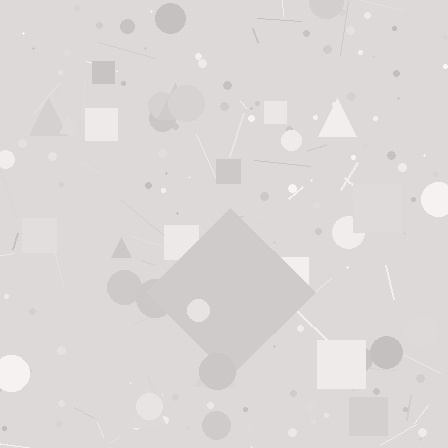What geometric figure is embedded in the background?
A diamond is embedded in the background.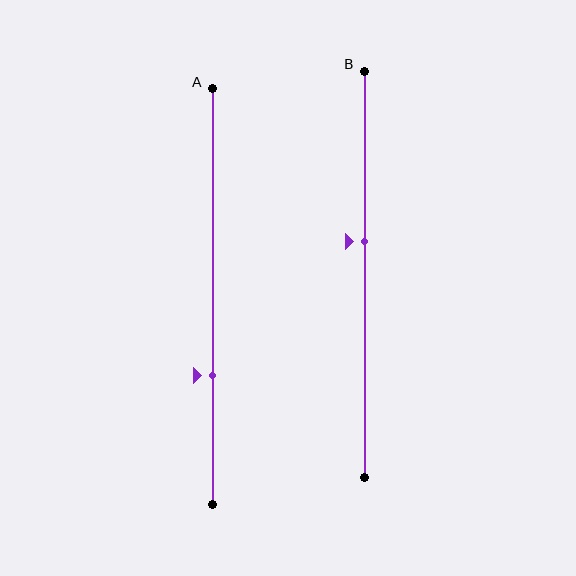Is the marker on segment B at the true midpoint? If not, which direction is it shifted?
No, the marker on segment B is shifted upward by about 8% of the segment length.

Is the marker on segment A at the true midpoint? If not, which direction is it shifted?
No, the marker on segment A is shifted downward by about 19% of the segment length.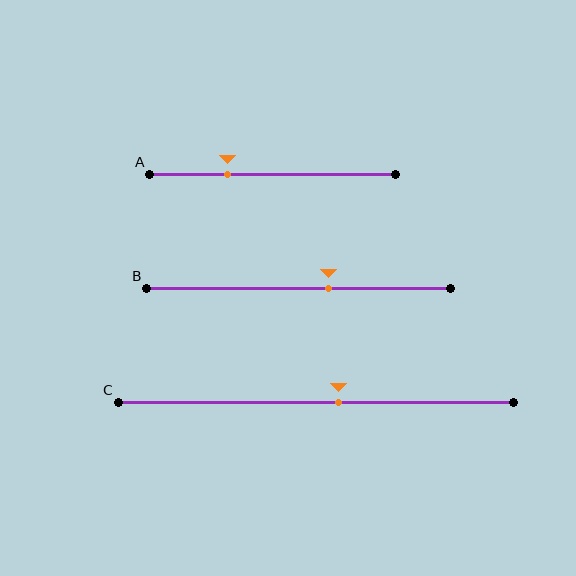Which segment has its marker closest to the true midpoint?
Segment C has its marker closest to the true midpoint.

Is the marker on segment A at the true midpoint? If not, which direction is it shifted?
No, the marker on segment A is shifted to the left by about 18% of the segment length.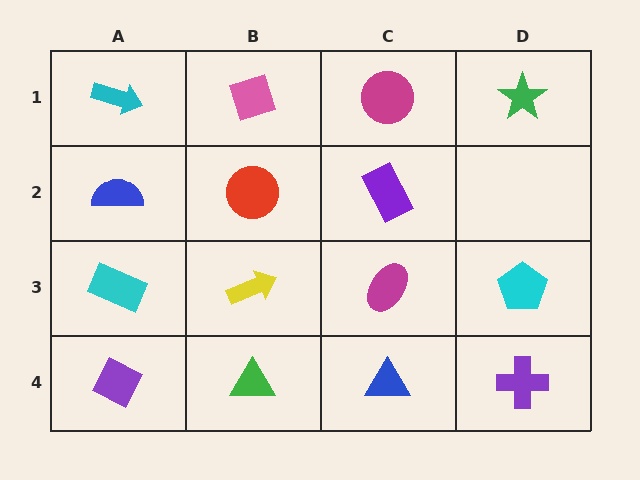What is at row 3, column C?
A magenta ellipse.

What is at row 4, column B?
A green triangle.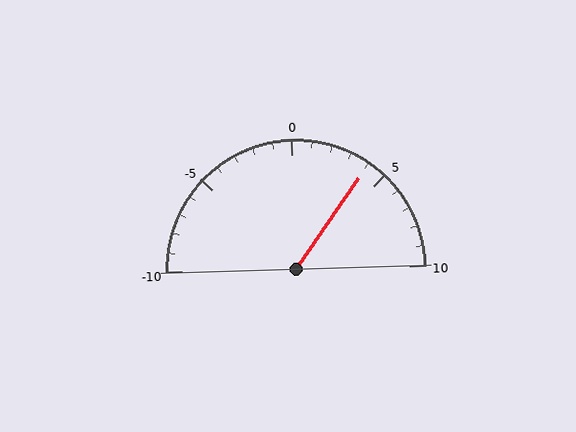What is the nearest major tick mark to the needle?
The nearest major tick mark is 5.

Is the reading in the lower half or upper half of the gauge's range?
The reading is in the upper half of the range (-10 to 10).